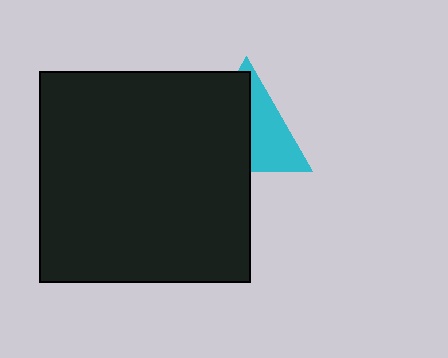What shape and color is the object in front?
The object in front is a black square.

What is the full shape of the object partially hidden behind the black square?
The partially hidden object is a cyan triangle.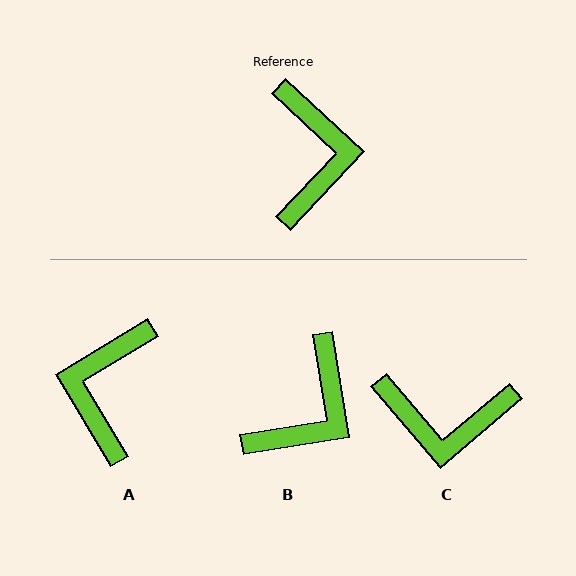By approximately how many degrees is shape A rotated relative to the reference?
Approximately 164 degrees counter-clockwise.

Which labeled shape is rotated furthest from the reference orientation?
A, about 164 degrees away.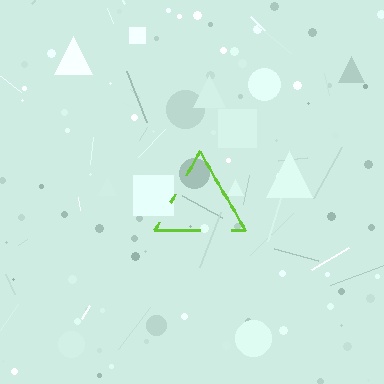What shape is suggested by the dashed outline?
The dashed outline suggests a triangle.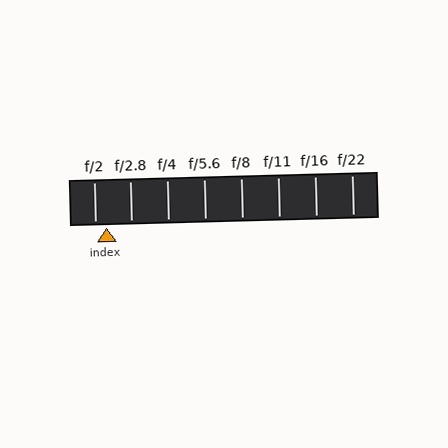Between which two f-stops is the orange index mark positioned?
The index mark is between f/2 and f/2.8.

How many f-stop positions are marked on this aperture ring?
There are 8 f-stop positions marked.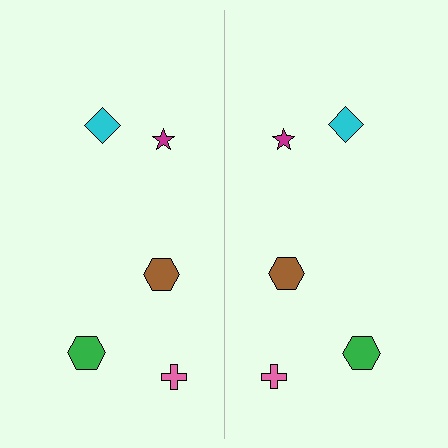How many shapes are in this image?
There are 10 shapes in this image.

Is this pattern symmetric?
Yes, this pattern has bilateral (reflection) symmetry.